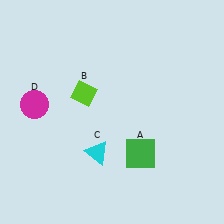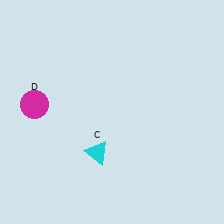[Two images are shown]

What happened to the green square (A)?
The green square (A) was removed in Image 2. It was in the bottom-right area of Image 1.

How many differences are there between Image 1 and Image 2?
There are 2 differences between the two images.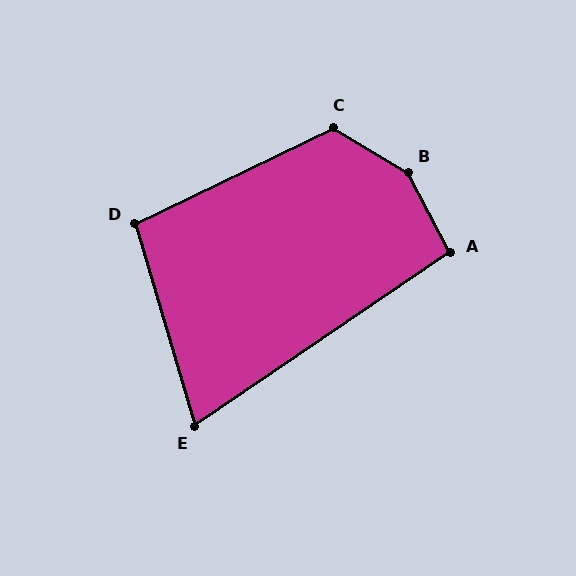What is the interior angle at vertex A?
Approximately 96 degrees (obtuse).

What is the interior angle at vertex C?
Approximately 123 degrees (obtuse).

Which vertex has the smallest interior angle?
E, at approximately 72 degrees.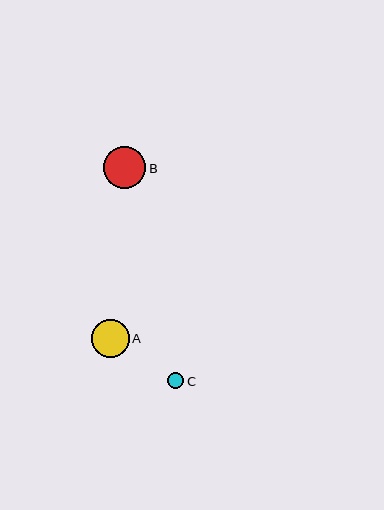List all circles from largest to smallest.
From largest to smallest: B, A, C.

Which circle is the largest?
Circle B is the largest with a size of approximately 42 pixels.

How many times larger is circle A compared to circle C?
Circle A is approximately 2.4 times the size of circle C.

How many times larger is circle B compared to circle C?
Circle B is approximately 2.6 times the size of circle C.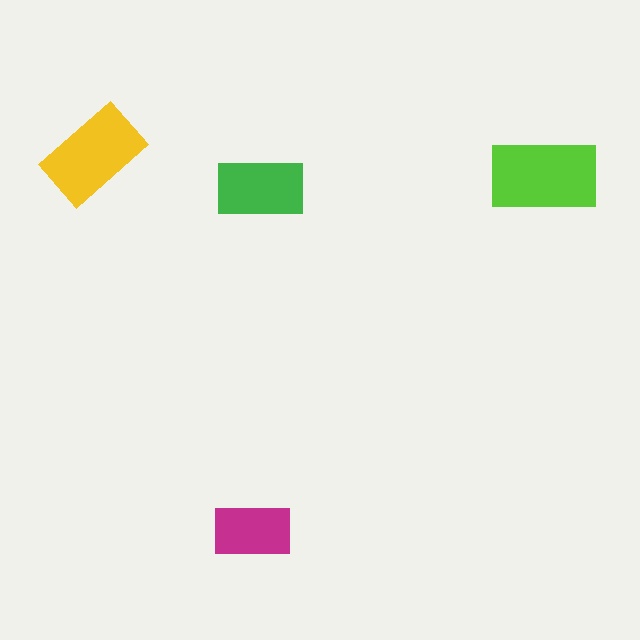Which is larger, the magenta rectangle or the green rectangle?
The green one.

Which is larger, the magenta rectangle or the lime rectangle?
The lime one.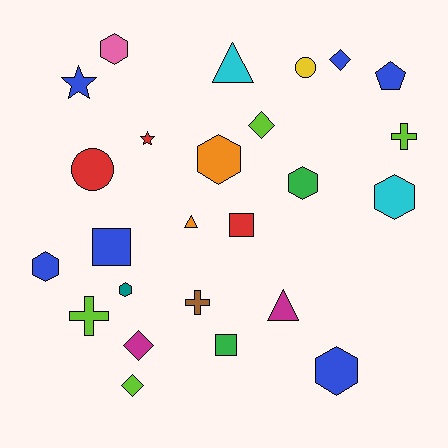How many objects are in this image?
There are 25 objects.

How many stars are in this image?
There are 2 stars.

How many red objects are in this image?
There are 3 red objects.